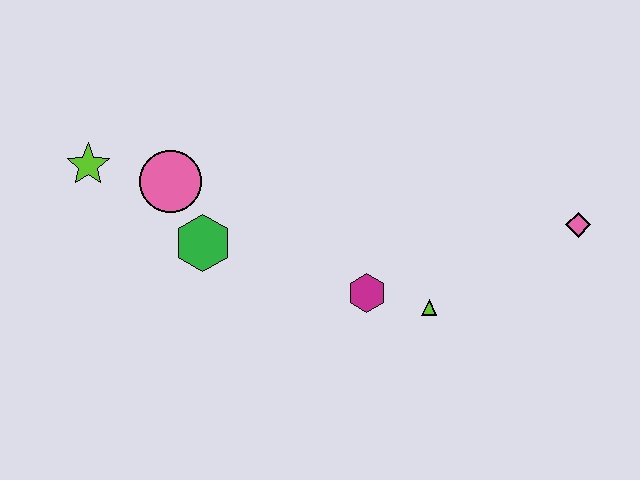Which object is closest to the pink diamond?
The lime triangle is closest to the pink diamond.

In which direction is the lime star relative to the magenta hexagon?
The lime star is to the left of the magenta hexagon.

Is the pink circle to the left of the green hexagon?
Yes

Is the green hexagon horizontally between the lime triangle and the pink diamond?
No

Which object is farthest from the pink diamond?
The lime star is farthest from the pink diamond.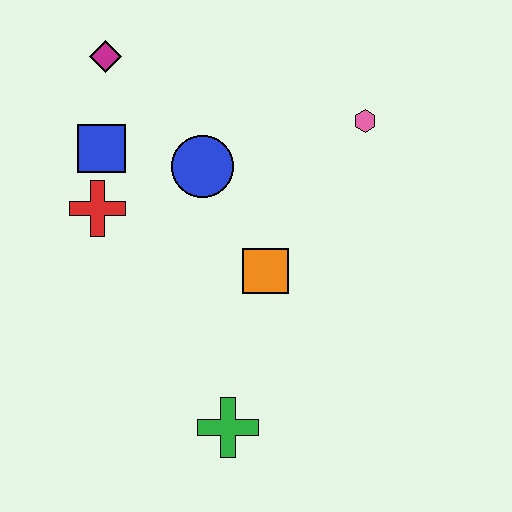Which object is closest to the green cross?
The orange square is closest to the green cross.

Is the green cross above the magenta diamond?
No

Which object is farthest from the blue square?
The green cross is farthest from the blue square.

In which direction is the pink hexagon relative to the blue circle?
The pink hexagon is to the right of the blue circle.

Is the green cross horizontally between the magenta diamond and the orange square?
Yes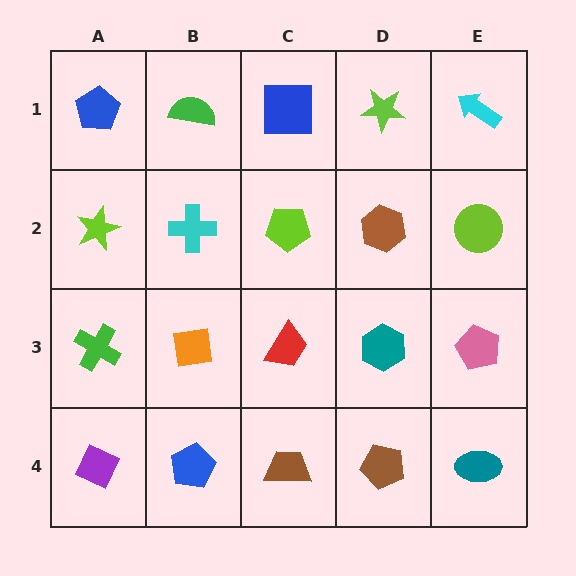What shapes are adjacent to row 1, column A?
A lime star (row 2, column A), a green semicircle (row 1, column B).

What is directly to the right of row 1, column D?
A cyan arrow.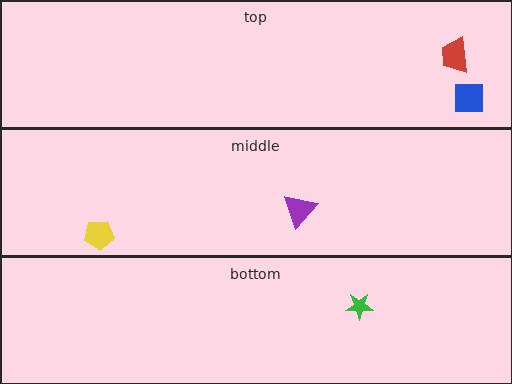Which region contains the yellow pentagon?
The middle region.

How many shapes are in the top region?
2.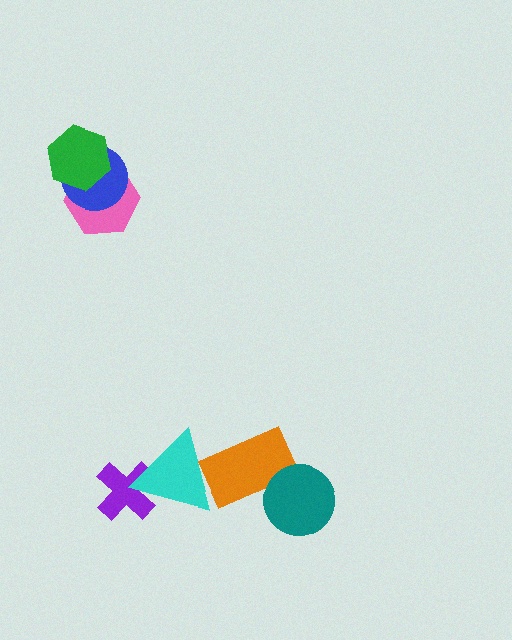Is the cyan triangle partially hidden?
No, no other shape covers it.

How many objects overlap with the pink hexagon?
2 objects overlap with the pink hexagon.